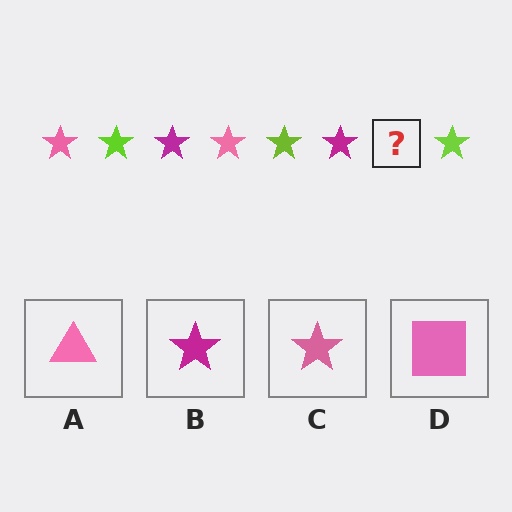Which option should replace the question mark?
Option C.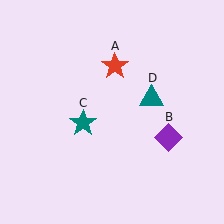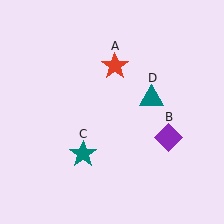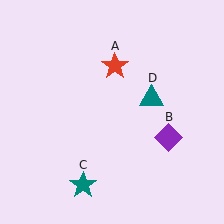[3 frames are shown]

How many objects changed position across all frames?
1 object changed position: teal star (object C).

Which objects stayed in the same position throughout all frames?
Red star (object A) and purple diamond (object B) and teal triangle (object D) remained stationary.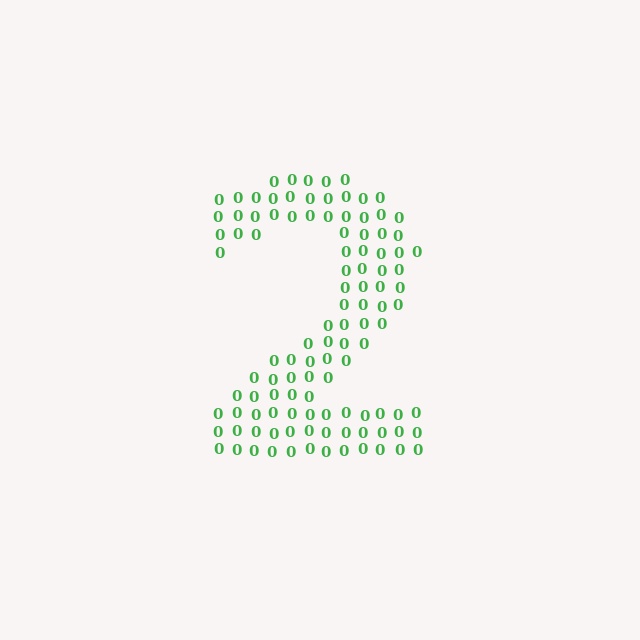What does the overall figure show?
The overall figure shows the digit 2.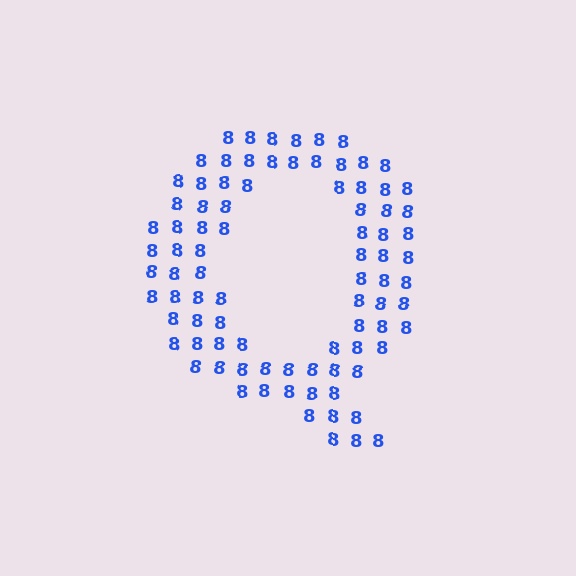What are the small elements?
The small elements are digit 8's.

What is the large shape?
The large shape is the letter Q.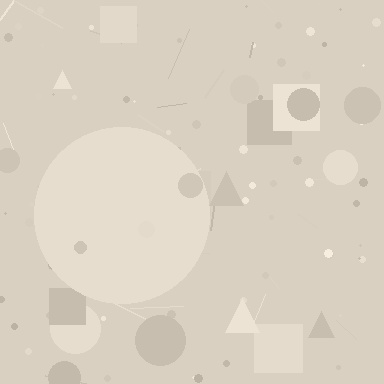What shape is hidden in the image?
A circle is hidden in the image.